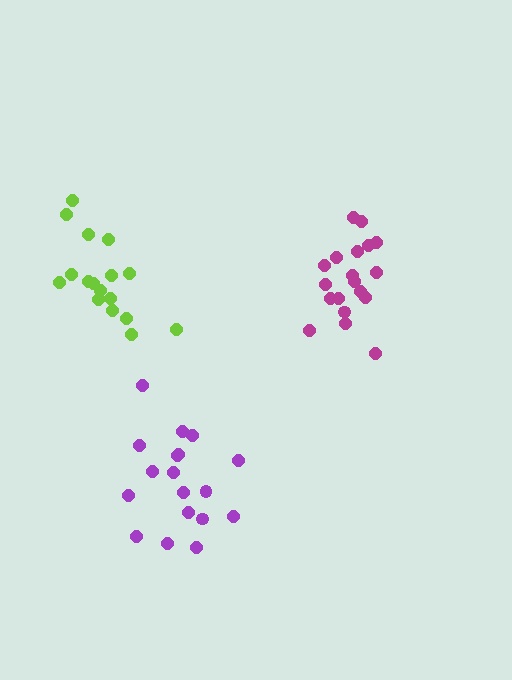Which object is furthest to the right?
The magenta cluster is rightmost.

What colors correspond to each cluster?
The clusters are colored: lime, magenta, purple.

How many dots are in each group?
Group 1: 17 dots, Group 2: 19 dots, Group 3: 18 dots (54 total).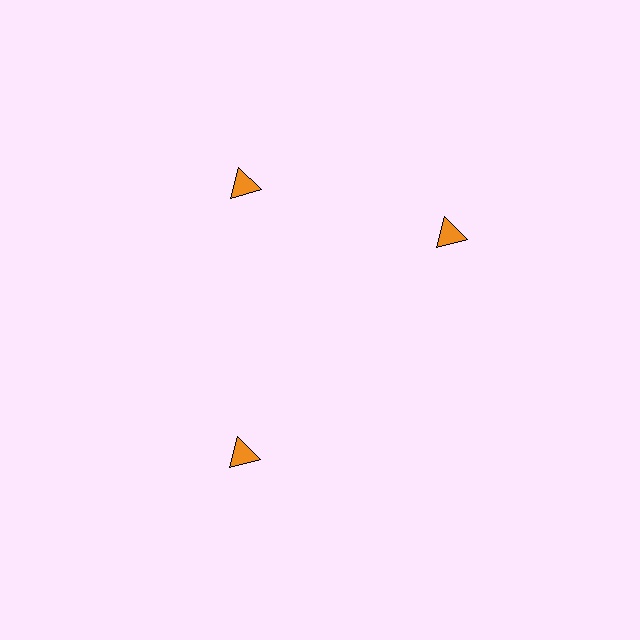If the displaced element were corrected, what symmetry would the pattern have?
It would have 3-fold rotational symmetry — the pattern would map onto itself every 120 degrees.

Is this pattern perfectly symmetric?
No. The 3 orange triangles are arranged in a ring, but one element near the 3 o'clock position is rotated out of alignment along the ring, breaking the 3-fold rotational symmetry.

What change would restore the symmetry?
The symmetry would be restored by rotating it back into even spacing with its neighbors so that all 3 triangles sit at equal angles and equal distance from the center.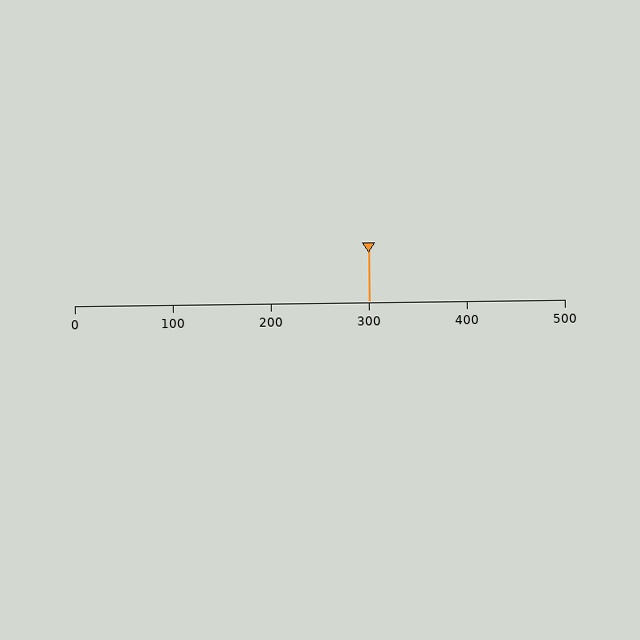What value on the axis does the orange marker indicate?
The marker indicates approximately 300.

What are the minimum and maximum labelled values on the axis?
The axis runs from 0 to 500.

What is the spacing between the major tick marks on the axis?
The major ticks are spaced 100 apart.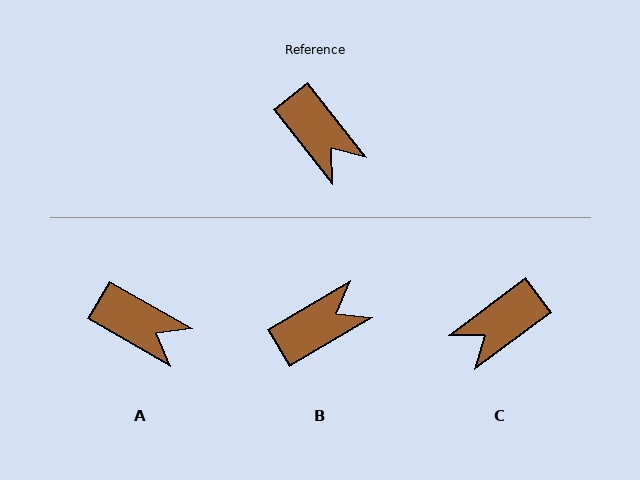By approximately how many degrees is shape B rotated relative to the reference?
Approximately 82 degrees counter-clockwise.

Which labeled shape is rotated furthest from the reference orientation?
C, about 92 degrees away.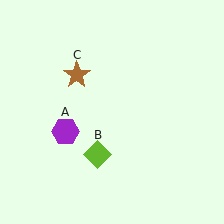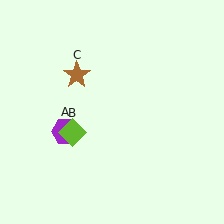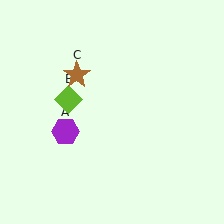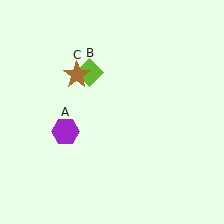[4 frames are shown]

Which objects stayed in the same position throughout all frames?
Purple hexagon (object A) and brown star (object C) remained stationary.